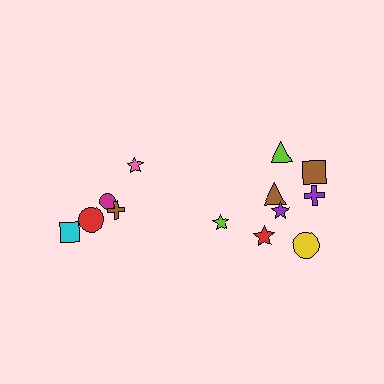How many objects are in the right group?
There are 8 objects.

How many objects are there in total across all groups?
There are 13 objects.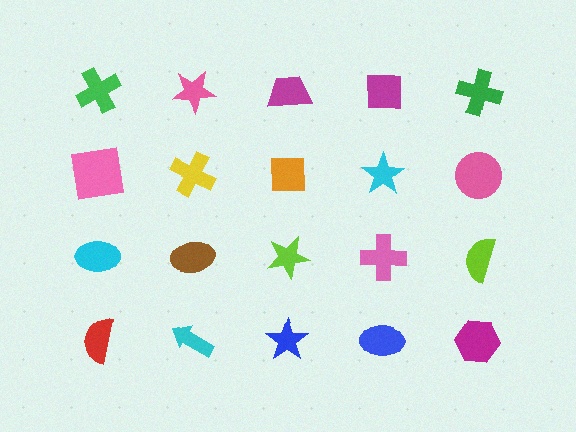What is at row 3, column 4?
A pink cross.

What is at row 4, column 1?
A red semicircle.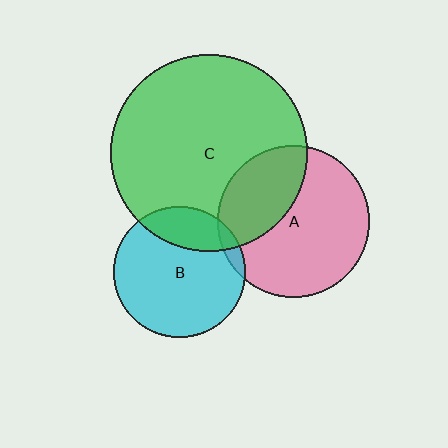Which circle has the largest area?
Circle C (green).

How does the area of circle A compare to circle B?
Approximately 1.3 times.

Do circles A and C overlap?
Yes.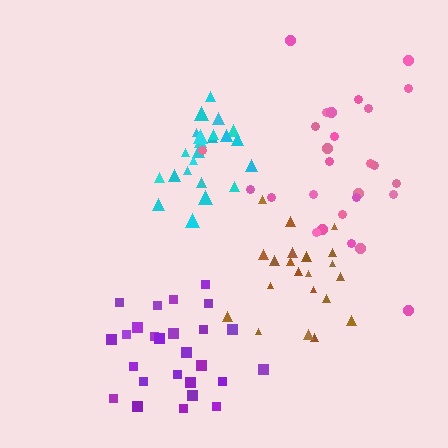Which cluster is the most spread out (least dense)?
Pink.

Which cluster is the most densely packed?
Cyan.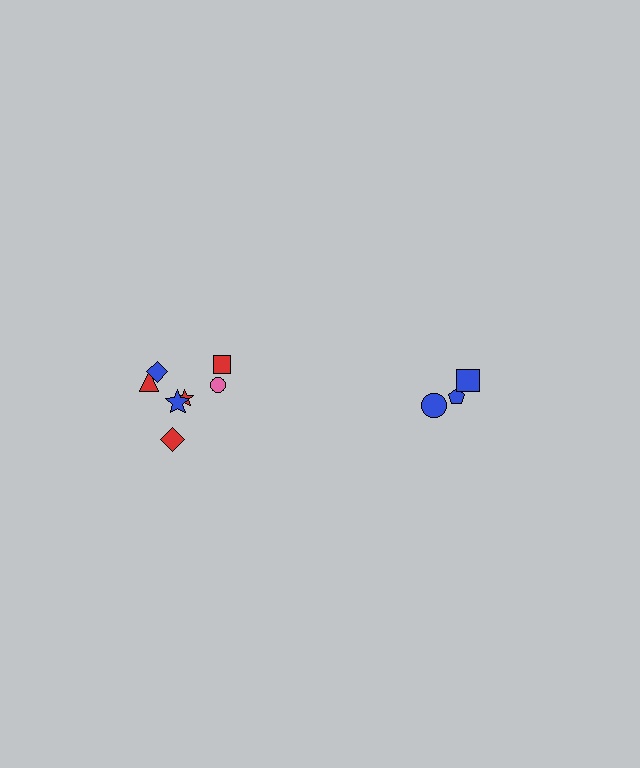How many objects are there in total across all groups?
There are 10 objects.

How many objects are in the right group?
There are 3 objects.